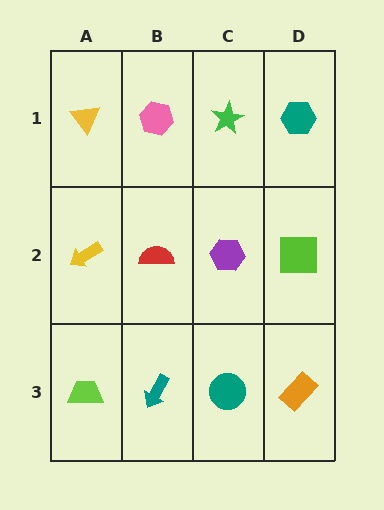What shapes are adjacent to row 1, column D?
A lime square (row 2, column D), a green star (row 1, column C).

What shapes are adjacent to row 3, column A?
A yellow arrow (row 2, column A), a teal arrow (row 3, column B).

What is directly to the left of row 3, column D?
A teal circle.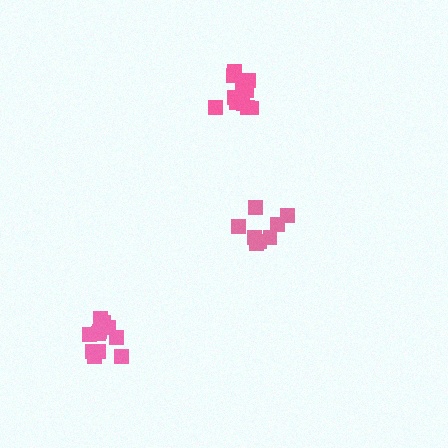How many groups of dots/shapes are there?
There are 3 groups.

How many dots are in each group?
Group 1: 8 dots, Group 2: 12 dots, Group 3: 12 dots (32 total).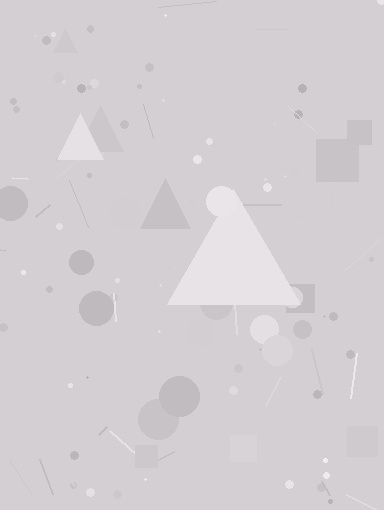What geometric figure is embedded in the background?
A triangle is embedded in the background.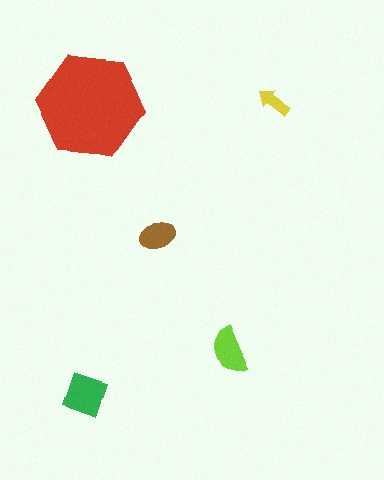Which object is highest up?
The yellow arrow is topmost.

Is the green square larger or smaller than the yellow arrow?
Larger.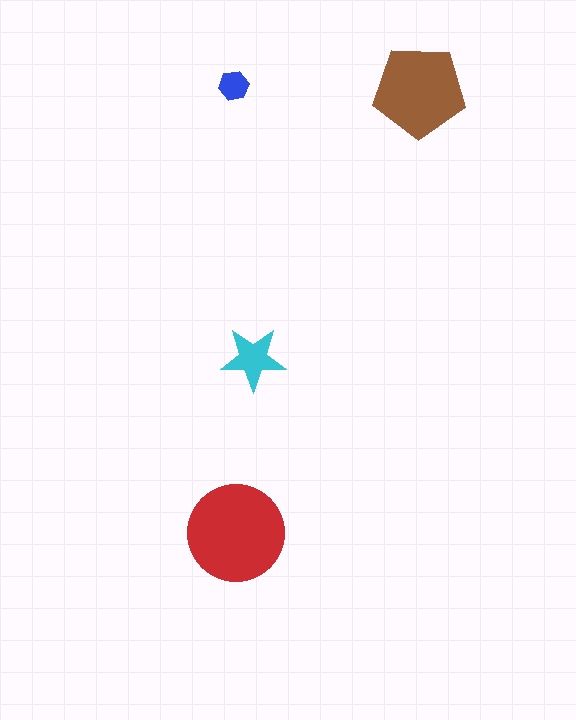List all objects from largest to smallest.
The red circle, the brown pentagon, the cyan star, the blue hexagon.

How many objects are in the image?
There are 4 objects in the image.